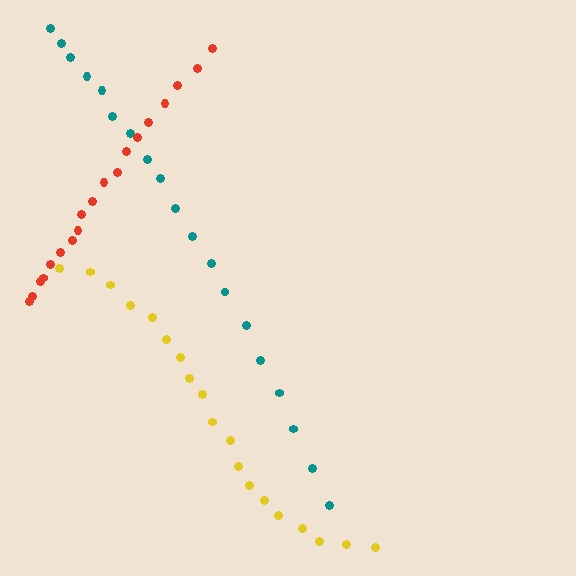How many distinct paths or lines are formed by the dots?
There are 3 distinct paths.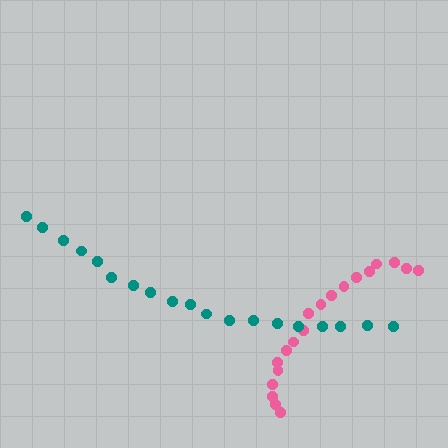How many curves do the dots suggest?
There are 2 distinct paths.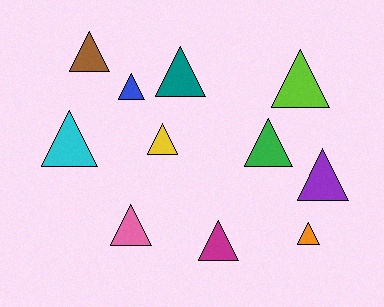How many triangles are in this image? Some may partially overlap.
There are 11 triangles.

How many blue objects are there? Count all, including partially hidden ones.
There is 1 blue object.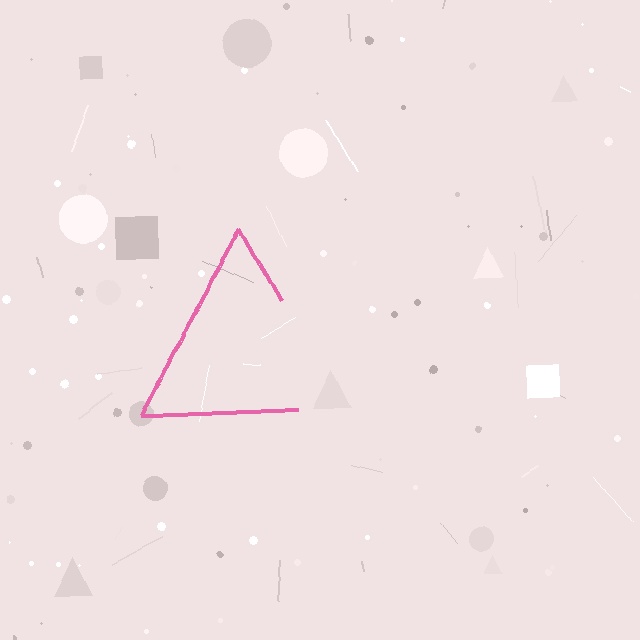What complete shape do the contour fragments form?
The contour fragments form a triangle.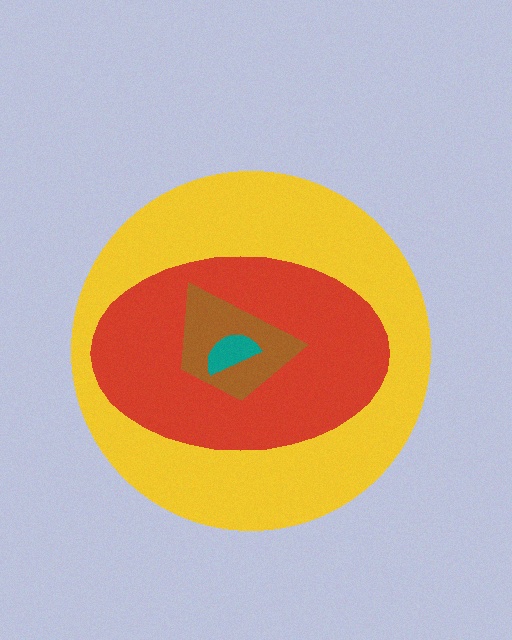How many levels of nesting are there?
4.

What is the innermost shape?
The teal semicircle.